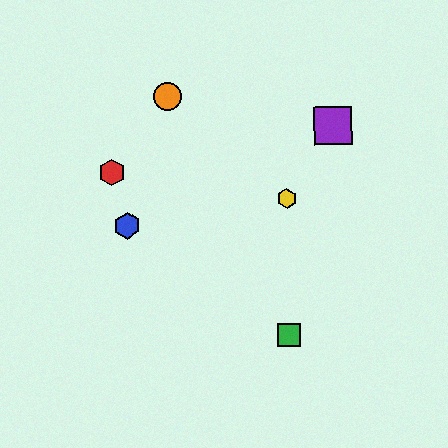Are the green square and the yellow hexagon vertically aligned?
Yes, both are at x≈289.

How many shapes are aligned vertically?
2 shapes (the green square, the yellow hexagon) are aligned vertically.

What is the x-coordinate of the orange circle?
The orange circle is at x≈167.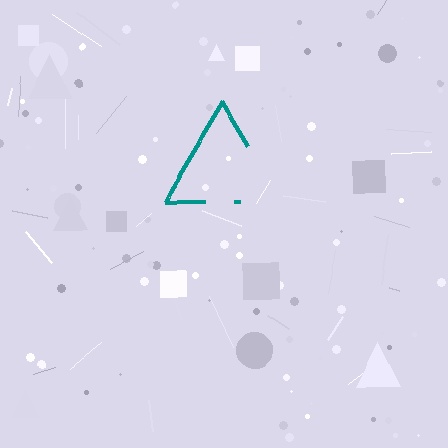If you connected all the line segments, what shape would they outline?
They would outline a triangle.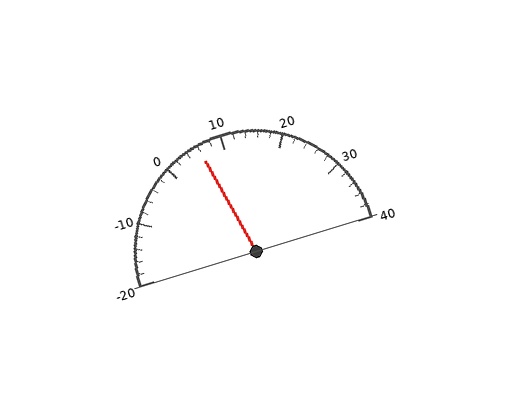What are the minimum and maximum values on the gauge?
The gauge ranges from -20 to 40.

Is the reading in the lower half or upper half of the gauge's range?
The reading is in the lower half of the range (-20 to 40).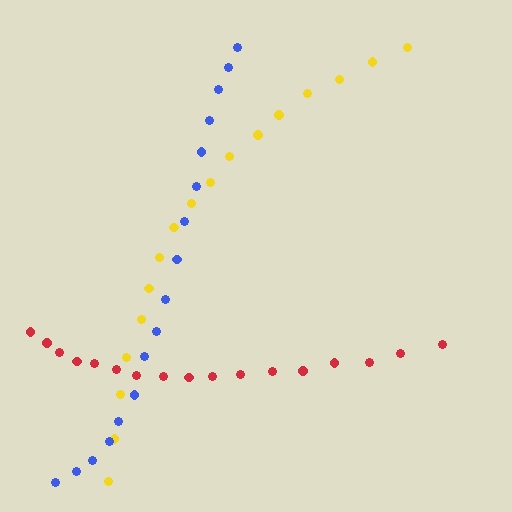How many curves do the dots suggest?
There are 3 distinct paths.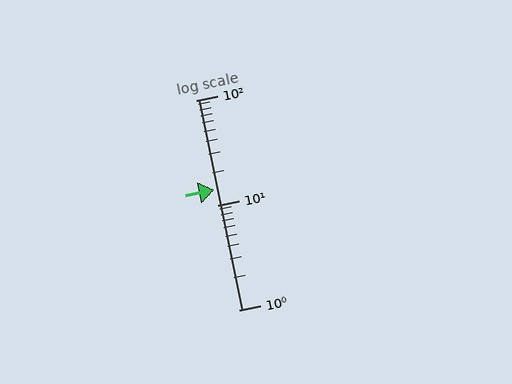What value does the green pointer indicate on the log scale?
The pointer indicates approximately 14.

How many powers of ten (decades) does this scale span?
The scale spans 2 decades, from 1 to 100.